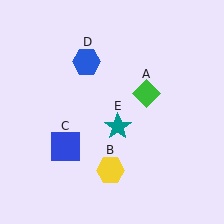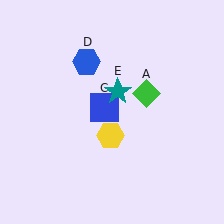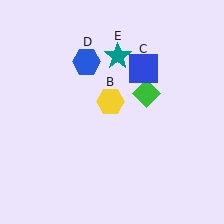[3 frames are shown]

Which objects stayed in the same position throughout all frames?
Green diamond (object A) and blue hexagon (object D) remained stationary.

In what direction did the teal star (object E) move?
The teal star (object E) moved up.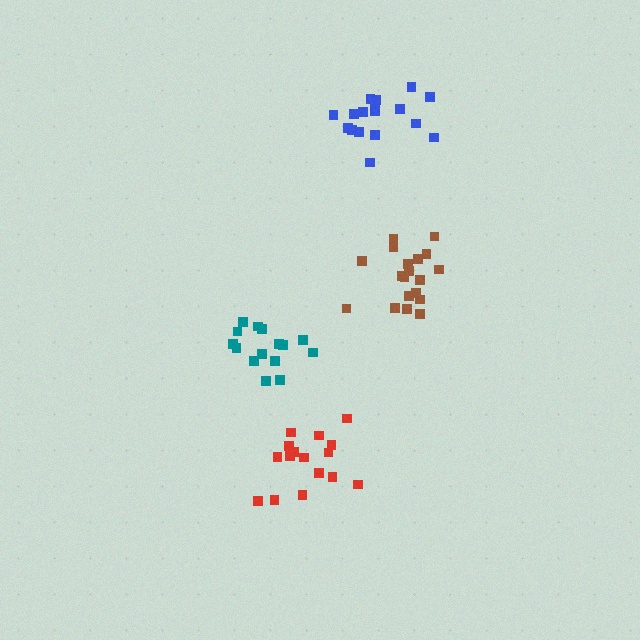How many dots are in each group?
Group 1: 15 dots, Group 2: 16 dots, Group 3: 17 dots, Group 4: 19 dots (67 total).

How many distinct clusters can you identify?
There are 4 distinct clusters.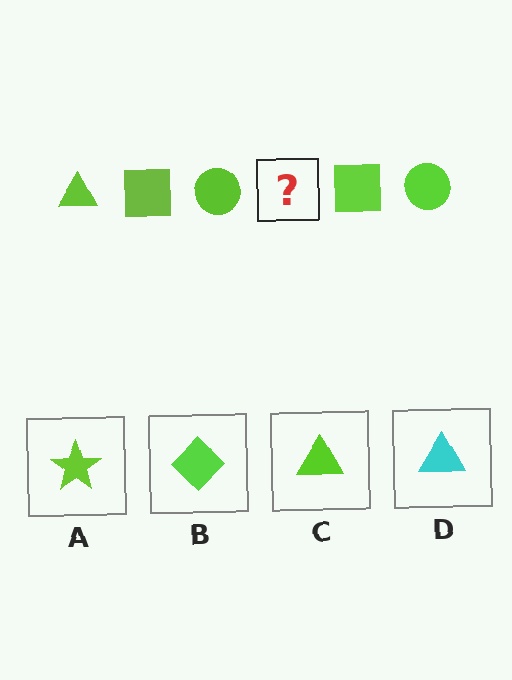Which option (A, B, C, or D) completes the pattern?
C.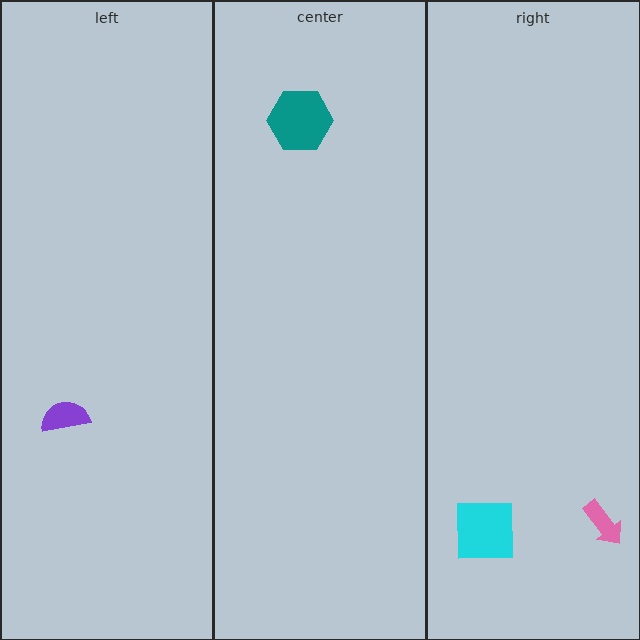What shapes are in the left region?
The purple semicircle.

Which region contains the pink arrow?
The right region.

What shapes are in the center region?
The teal hexagon.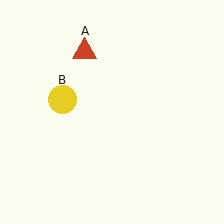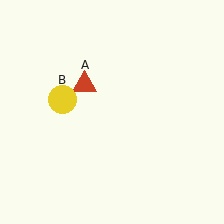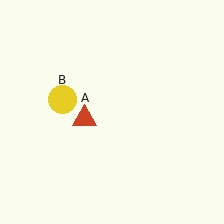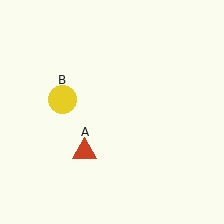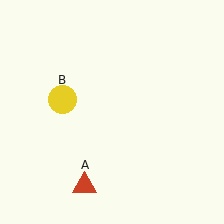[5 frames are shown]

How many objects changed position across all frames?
1 object changed position: red triangle (object A).